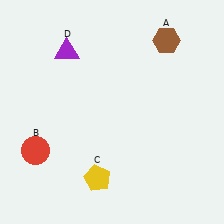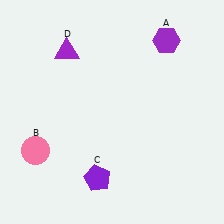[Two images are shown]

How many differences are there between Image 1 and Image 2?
There are 3 differences between the two images.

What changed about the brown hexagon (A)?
In Image 1, A is brown. In Image 2, it changed to purple.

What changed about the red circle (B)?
In Image 1, B is red. In Image 2, it changed to pink.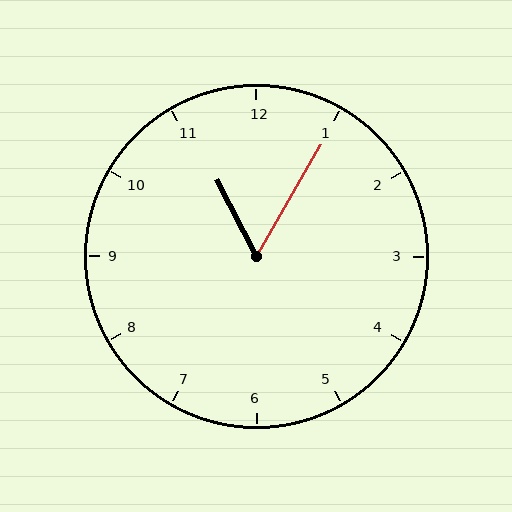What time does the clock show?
11:05.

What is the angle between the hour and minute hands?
Approximately 58 degrees.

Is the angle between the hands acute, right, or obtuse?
It is acute.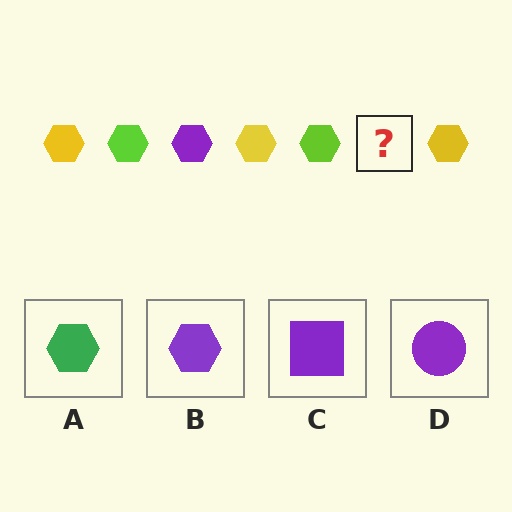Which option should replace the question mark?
Option B.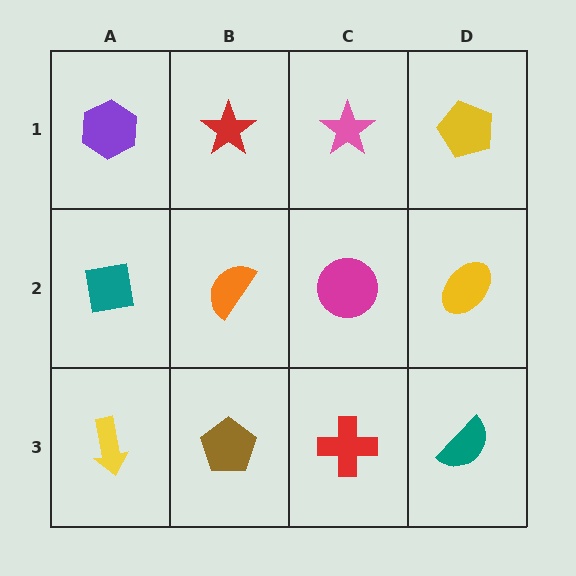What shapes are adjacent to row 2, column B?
A red star (row 1, column B), a brown pentagon (row 3, column B), a teal square (row 2, column A), a magenta circle (row 2, column C).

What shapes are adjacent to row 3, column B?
An orange semicircle (row 2, column B), a yellow arrow (row 3, column A), a red cross (row 3, column C).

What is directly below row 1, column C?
A magenta circle.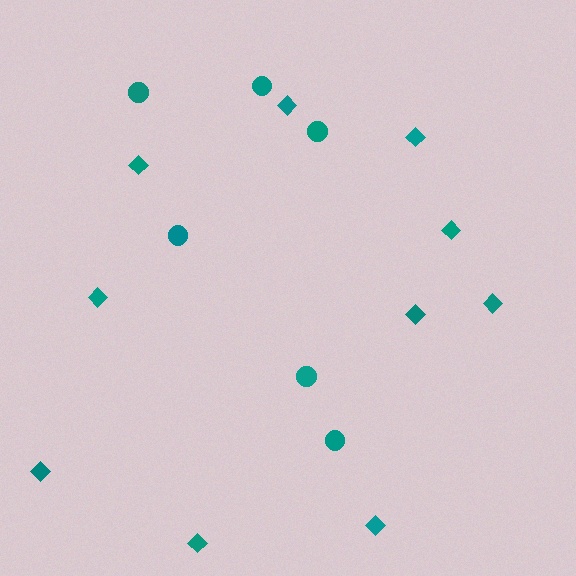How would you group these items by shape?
There are 2 groups: one group of diamonds (10) and one group of circles (6).